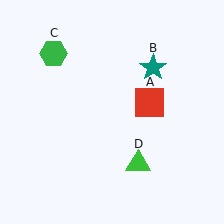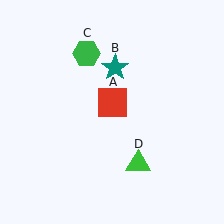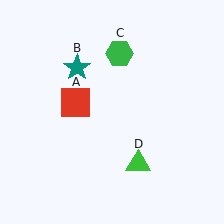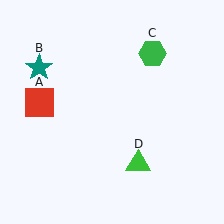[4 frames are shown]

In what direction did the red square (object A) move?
The red square (object A) moved left.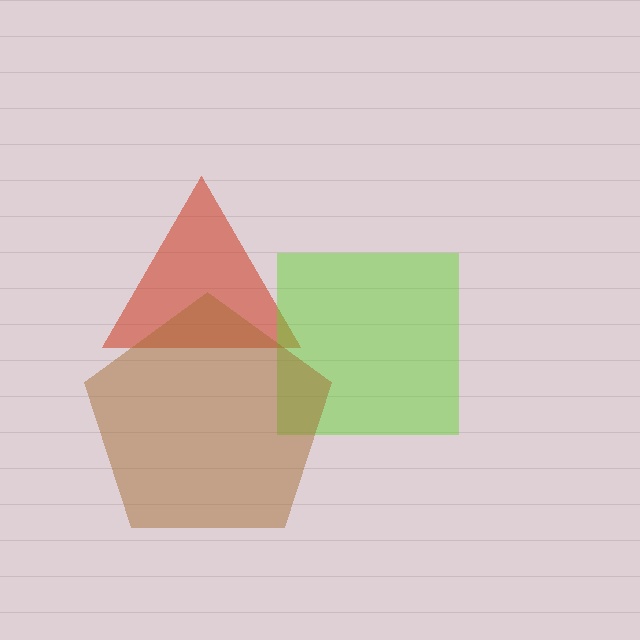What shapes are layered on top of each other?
The layered shapes are: a red triangle, a lime square, a brown pentagon.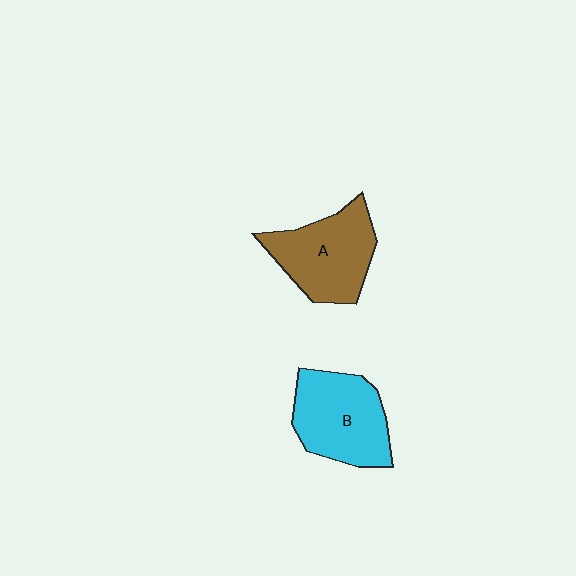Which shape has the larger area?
Shape B (cyan).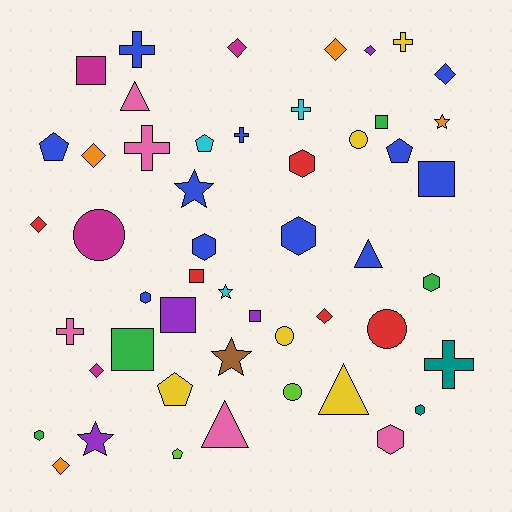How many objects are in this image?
There are 50 objects.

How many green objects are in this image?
There are 4 green objects.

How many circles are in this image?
There are 5 circles.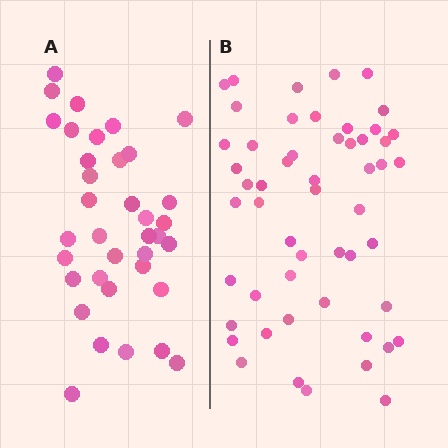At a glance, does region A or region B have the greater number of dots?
Region B (the right region) has more dots.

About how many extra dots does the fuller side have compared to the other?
Region B has approximately 15 more dots than region A.